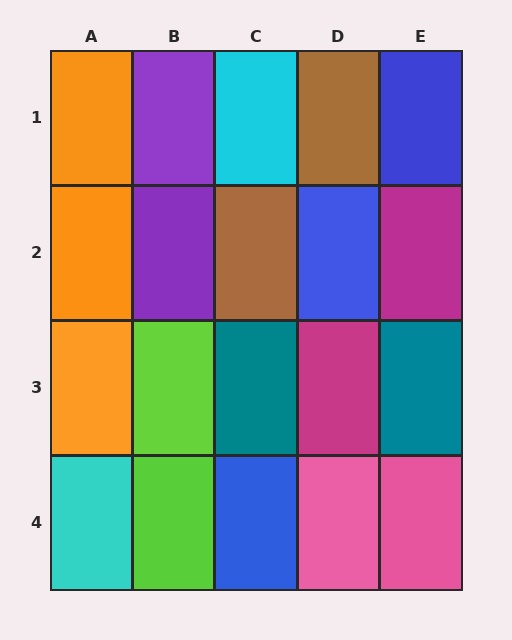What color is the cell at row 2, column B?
Purple.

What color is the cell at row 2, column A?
Orange.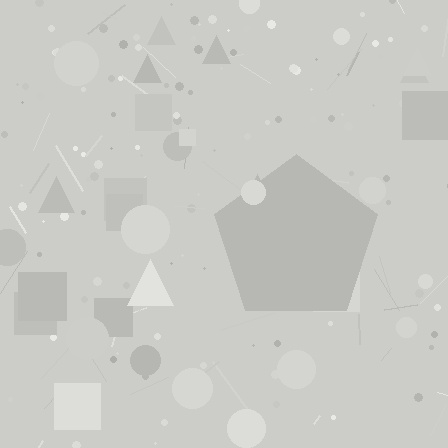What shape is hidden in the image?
A pentagon is hidden in the image.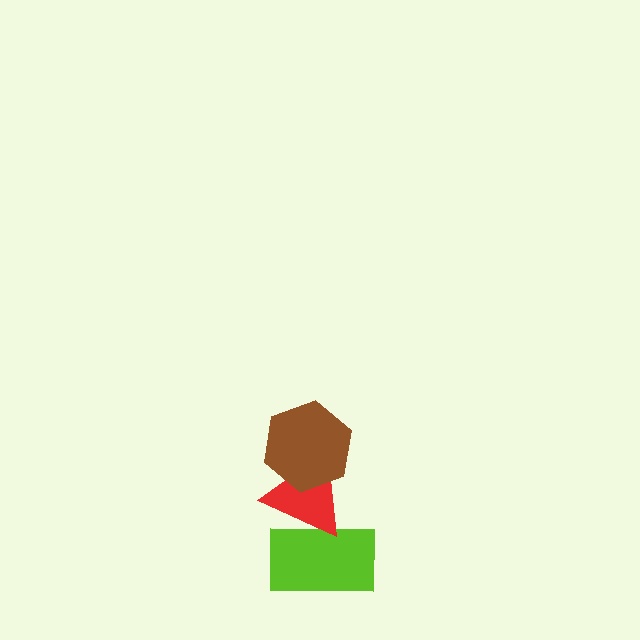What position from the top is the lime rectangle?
The lime rectangle is 3rd from the top.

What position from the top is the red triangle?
The red triangle is 2nd from the top.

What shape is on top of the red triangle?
The brown hexagon is on top of the red triangle.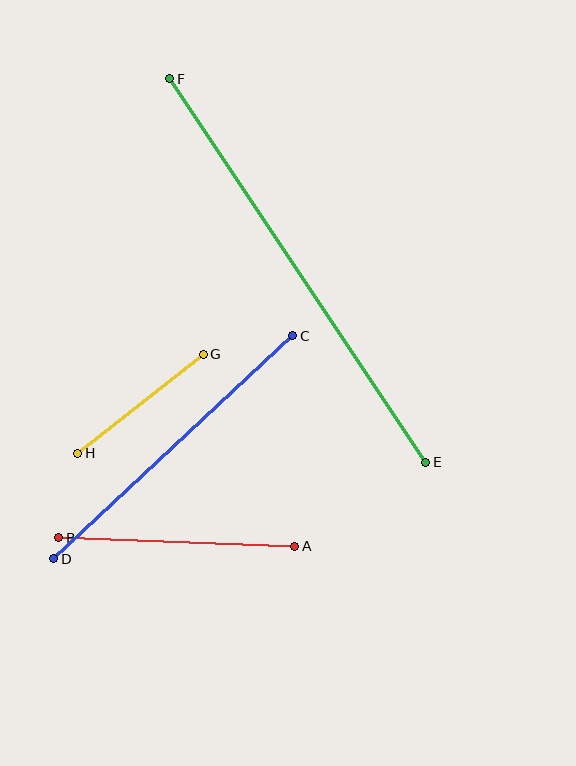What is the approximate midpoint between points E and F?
The midpoint is at approximately (298, 271) pixels.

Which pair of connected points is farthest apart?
Points E and F are farthest apart.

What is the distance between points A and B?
The distance is approximately 236 pixels.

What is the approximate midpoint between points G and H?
The midpoint is at approximately (140, 404) pixels.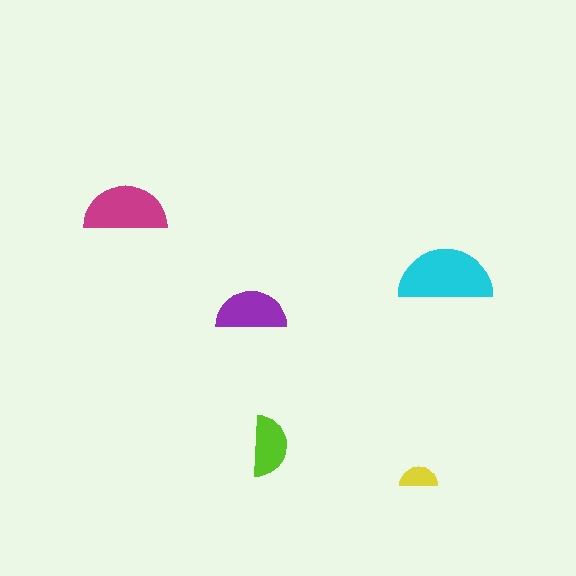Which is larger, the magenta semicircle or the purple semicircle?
The magenta one.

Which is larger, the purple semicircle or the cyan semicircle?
The cyan one.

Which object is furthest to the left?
The magenta semicircle is leftmost.